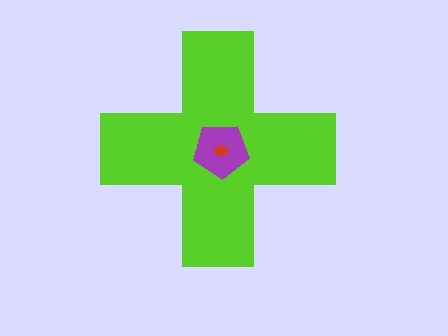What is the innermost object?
The red ellipse.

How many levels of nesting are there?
3.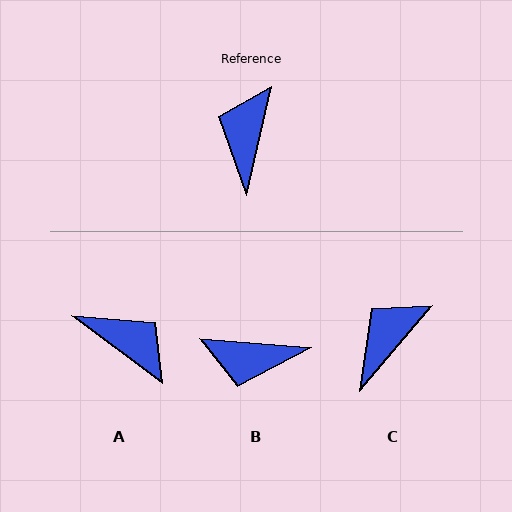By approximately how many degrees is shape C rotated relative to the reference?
Approximately 27 degrees clockwise.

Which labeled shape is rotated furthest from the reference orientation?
A, about 114 degrees away.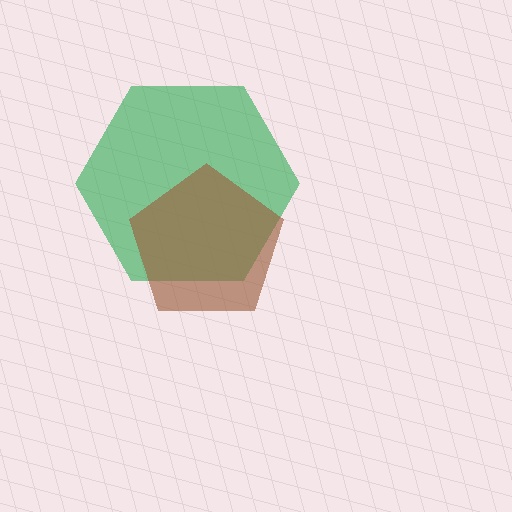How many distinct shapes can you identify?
There are 2 distinct shapes: a green hexagon, a brown pentagon.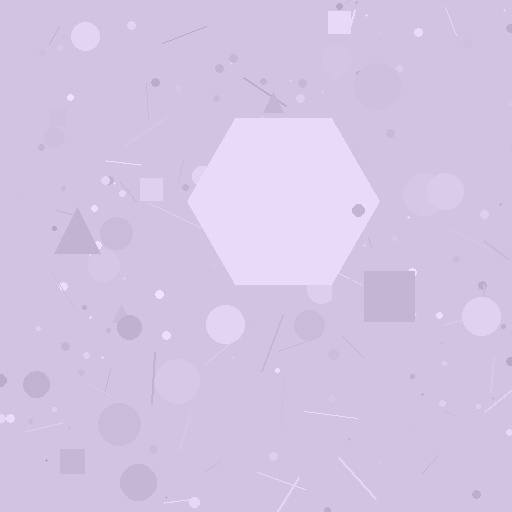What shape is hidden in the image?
A hexagon is hidden in the image.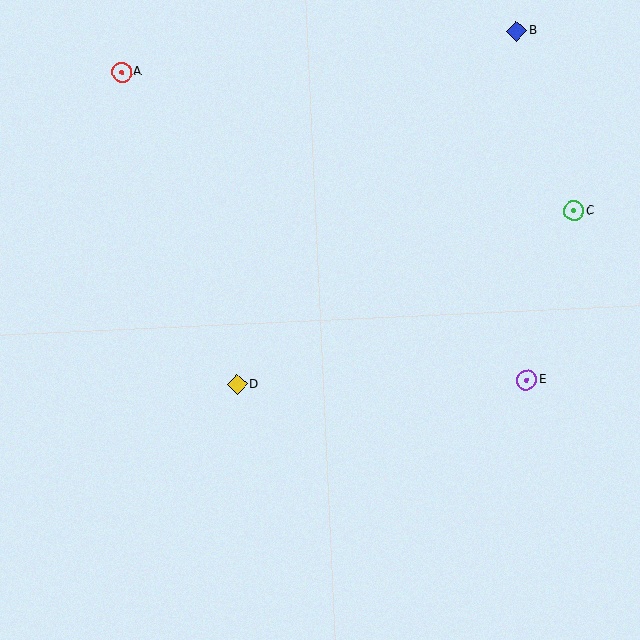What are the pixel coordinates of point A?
Point A is at (121, 72).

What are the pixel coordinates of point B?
Point B is at (517, 31).